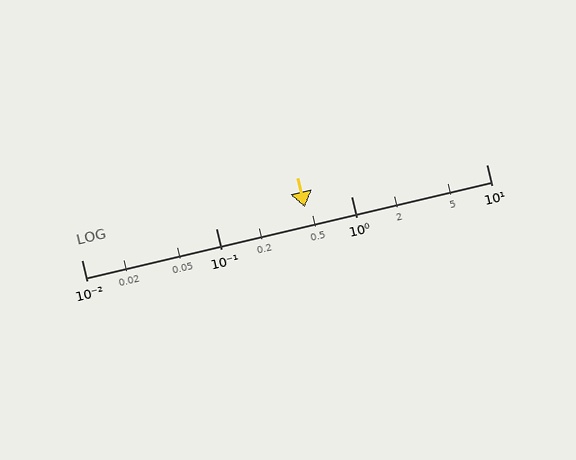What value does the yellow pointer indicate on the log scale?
The pointer indicates approximately 0.45.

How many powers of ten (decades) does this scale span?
The scale spans 3 decades, from 0.01 to 10.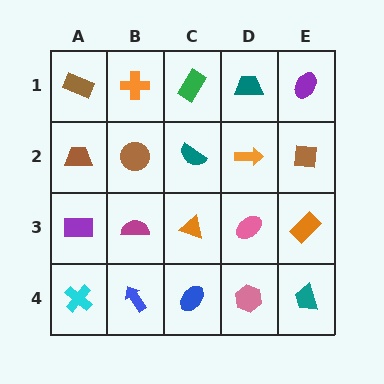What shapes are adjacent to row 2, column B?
An orange cross (row 1, column B), a magenta semicircle (row 3, column B), a brown trapezoid (row 2, column A), a teal semicircle (row 2, column C).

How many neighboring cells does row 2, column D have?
4.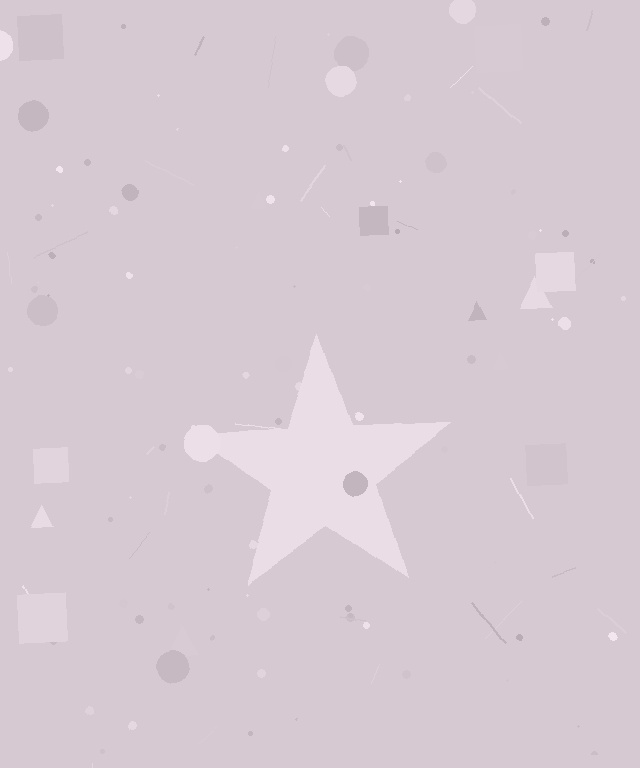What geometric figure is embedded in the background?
A star is embedded in the background.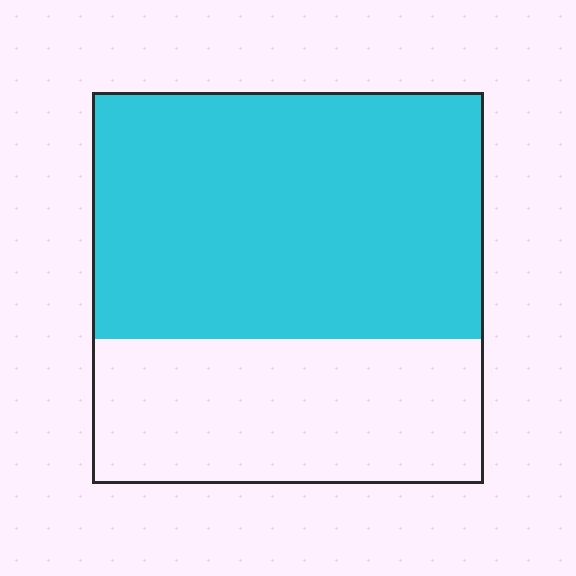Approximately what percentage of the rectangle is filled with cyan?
Approximately 65%.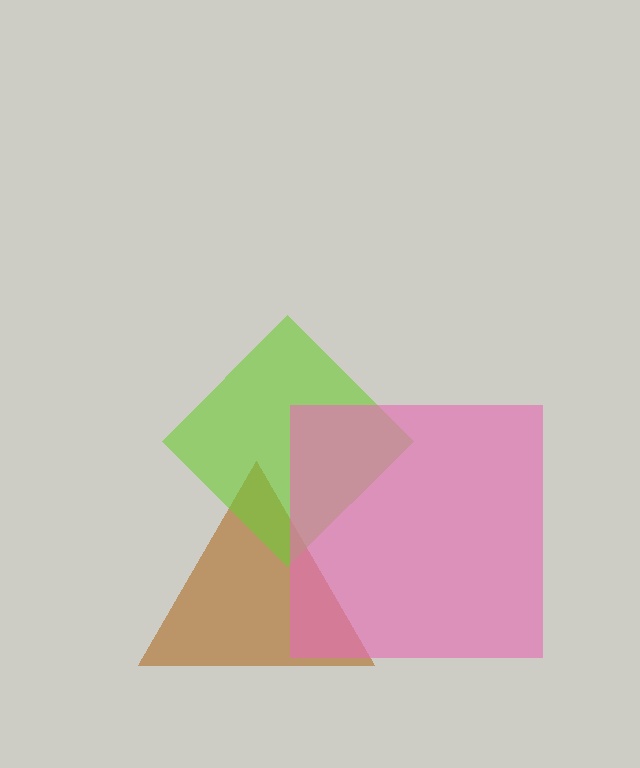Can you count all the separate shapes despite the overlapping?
Yes, there are 3 separate shapes.